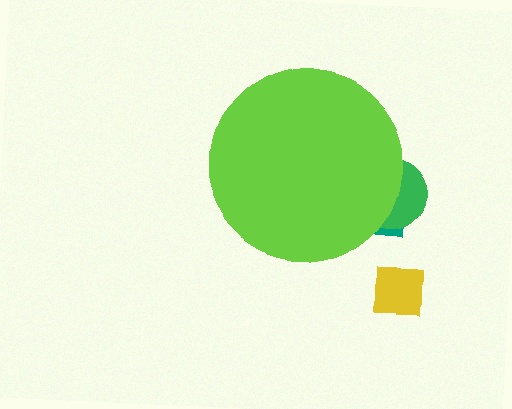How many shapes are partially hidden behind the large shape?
2 shapes are partially hidden.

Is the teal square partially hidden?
Yes, the teal square is partially hidden behind the lime circle.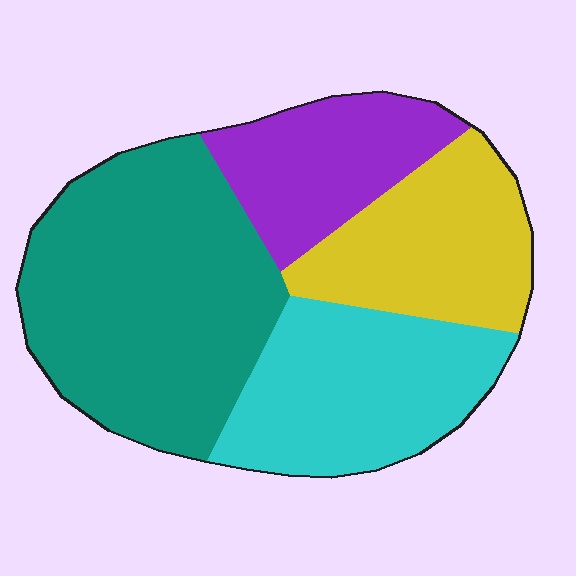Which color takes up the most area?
Teal, at roughly 40%.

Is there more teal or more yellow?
Teal.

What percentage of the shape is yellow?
Yellow takes up about one fifth (1/5) of the shape.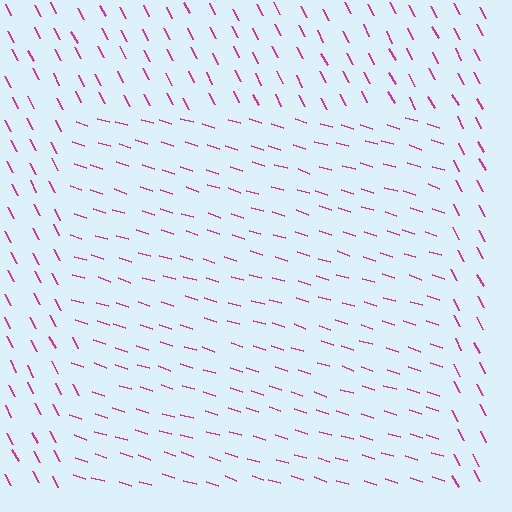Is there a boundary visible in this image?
Yes, there is a texture boundary formed by a change in line orientation.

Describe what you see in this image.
The image is filled with small magenta line segments. A rectangle region in the image has lines oriented differently from the surrounding lines, creating a visible texture boundary.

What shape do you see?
I see a rectangle.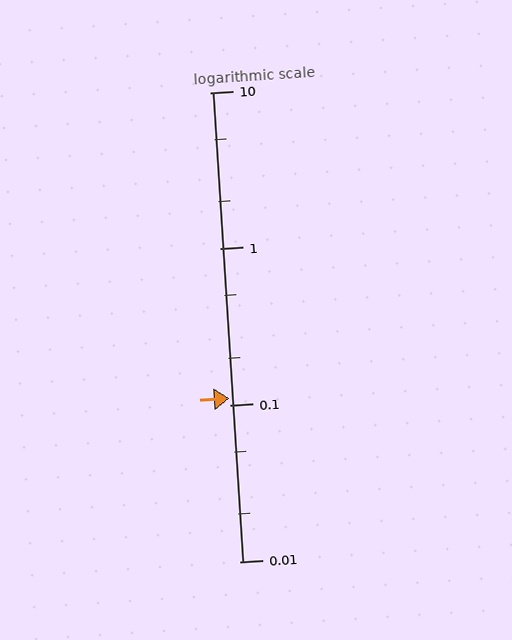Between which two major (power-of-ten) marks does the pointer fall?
The pointer is between 0.1 and 1.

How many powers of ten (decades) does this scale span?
The scale spans 3 decades, from 0.01 to 10.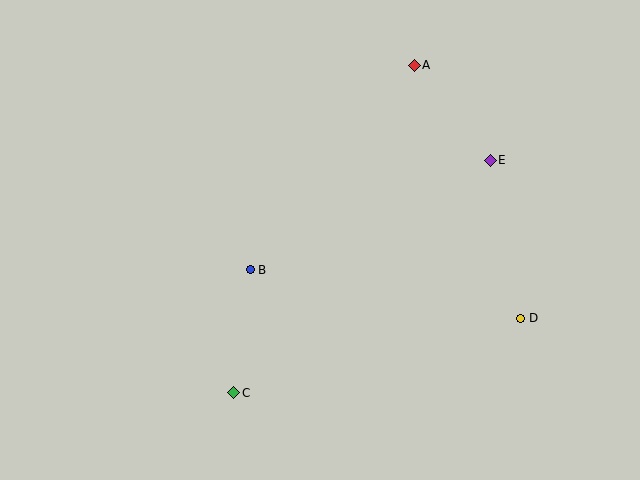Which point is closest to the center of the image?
Point B at (250, 270) is closest to the center.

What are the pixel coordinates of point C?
Point C is at (234, 393).